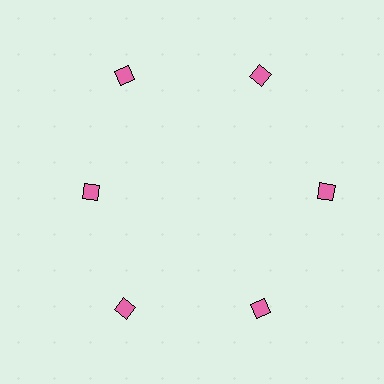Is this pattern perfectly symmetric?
No. The 6 pink diamonds are arranged in a ring, but one element near the 9 o'clock position is pulled inward toward the center, breaking the 6-fold rotational symmetry.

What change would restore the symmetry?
The symmetry would be restored by moving it outward, back onto the ring so that all 6 diamonds sit at equal angles and equal distance from the center.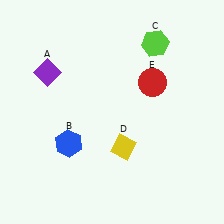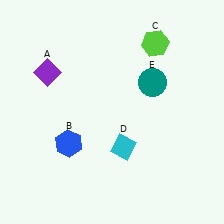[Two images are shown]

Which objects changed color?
D changed from yellow to cyan. E changed from red to teal.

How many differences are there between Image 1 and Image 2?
There are 2 differences between the two images.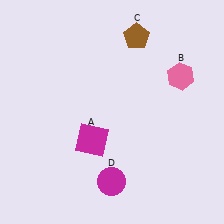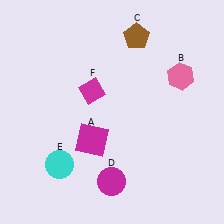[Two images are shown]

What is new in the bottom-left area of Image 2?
A cyan circle (E) was added in the bottom-left area of Image 2.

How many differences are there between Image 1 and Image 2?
There are 2 differences between the two images.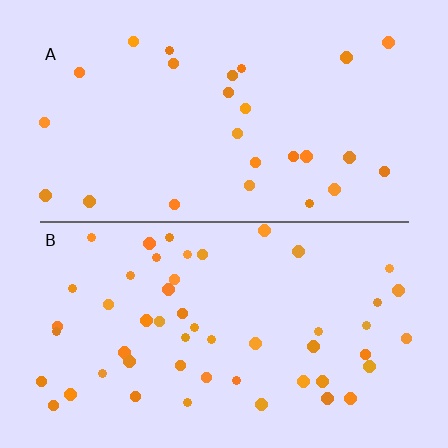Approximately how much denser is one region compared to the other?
Approximately 2.0× — region B over region A.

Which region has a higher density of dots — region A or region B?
B (the bottom).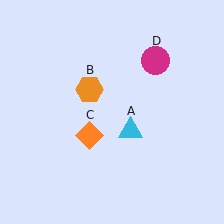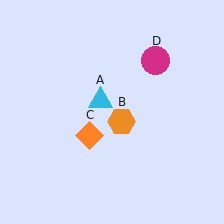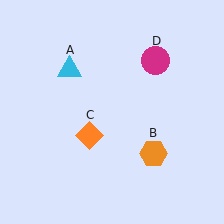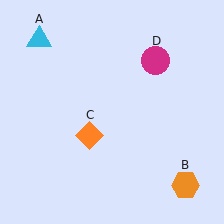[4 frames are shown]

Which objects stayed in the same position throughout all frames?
Orange diamond (object C) and magenta circle (object D) remained stationary.